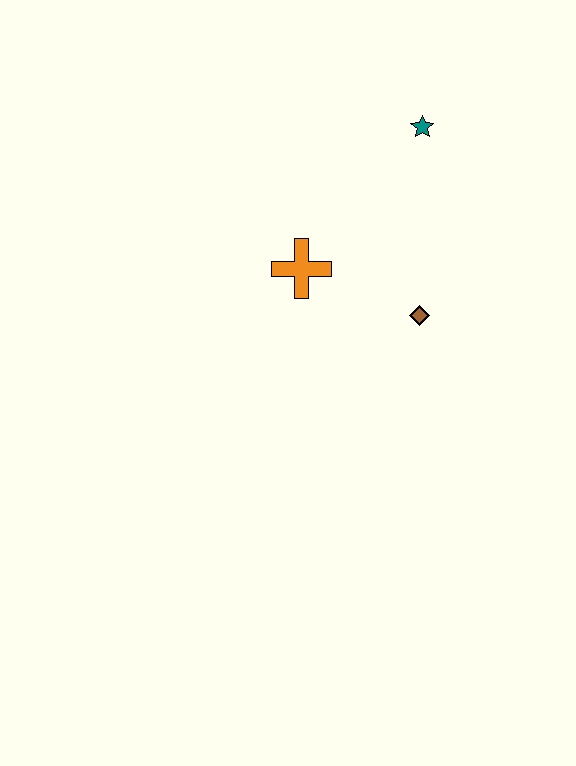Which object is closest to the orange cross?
The brown diamond is closest to the orange cross.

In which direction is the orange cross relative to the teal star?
The orange cross is below the teal star.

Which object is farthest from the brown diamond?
The teal star is farthest from the brown diamond.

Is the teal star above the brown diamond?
Yes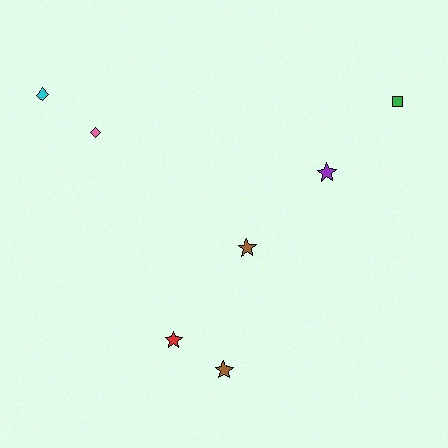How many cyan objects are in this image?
There is 1 cyan object.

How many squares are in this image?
There is 1 square.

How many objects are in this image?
There are 7 objects.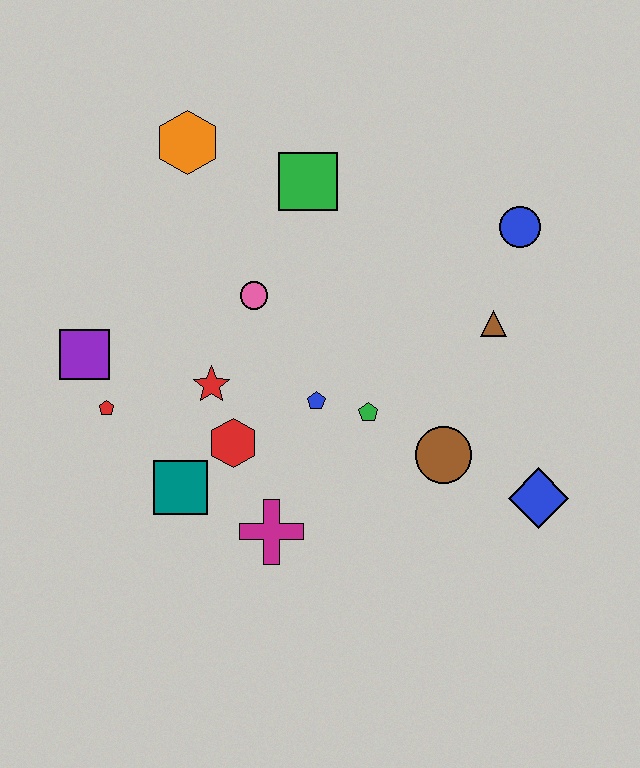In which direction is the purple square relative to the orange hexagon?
The purple square is below the orange hexagon.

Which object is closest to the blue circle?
The brown triangle is closest to the blue circle.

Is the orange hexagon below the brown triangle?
No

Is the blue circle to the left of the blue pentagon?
No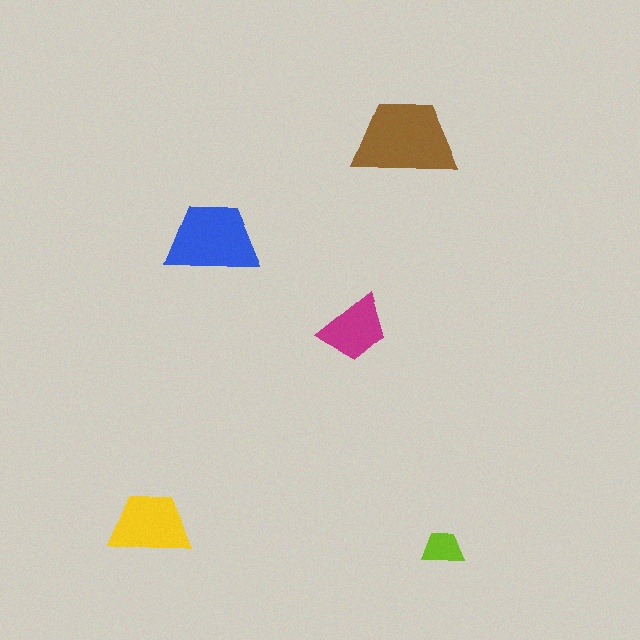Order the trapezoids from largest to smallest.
the brown one, the blue one, the yellow one, the magenta one, the lime one.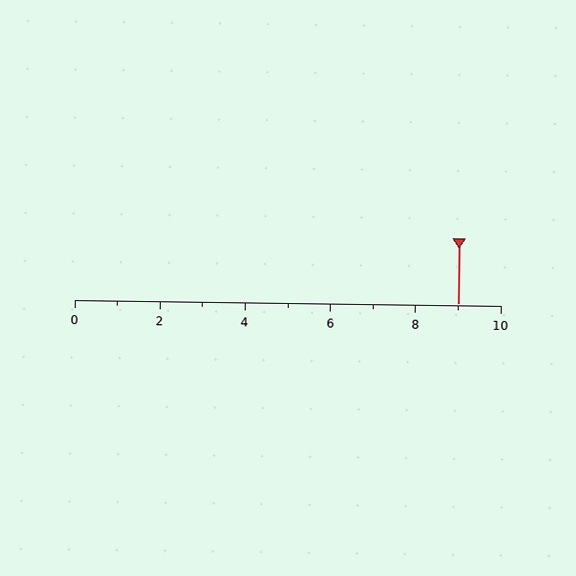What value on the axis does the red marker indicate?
The marker indicates approximately 9.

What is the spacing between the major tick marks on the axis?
The major ticks are spaced 2 apart.